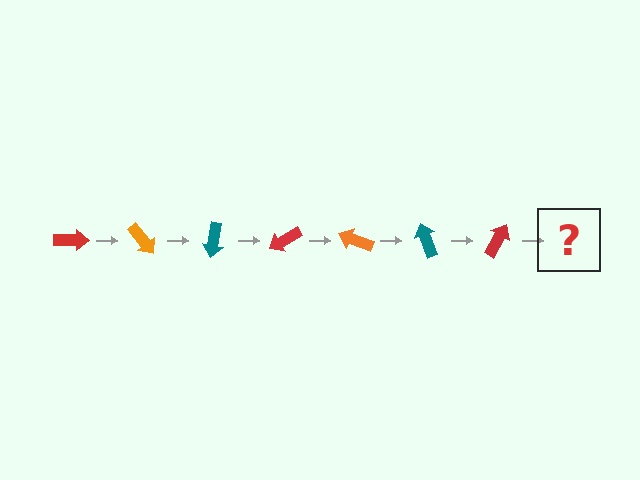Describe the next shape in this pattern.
It should be an orange arrow, rotated 350 degrees from the start.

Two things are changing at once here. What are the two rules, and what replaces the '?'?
The two rules are that it rotates 50 degrees each step and the color cycles through red, orange, and teal. The '?' should be an orange arrow, rotated 350 degrees from the start.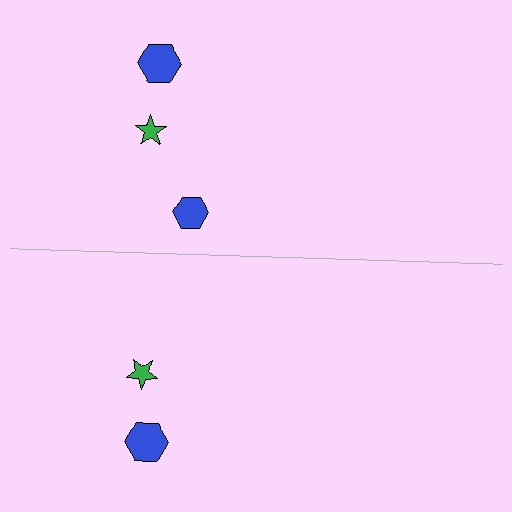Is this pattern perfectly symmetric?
No, the pattern is not perfectly symmetric. A blue hexagon is missing from the bottom side.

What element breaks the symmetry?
A blue hexagon is missing from the bottom side.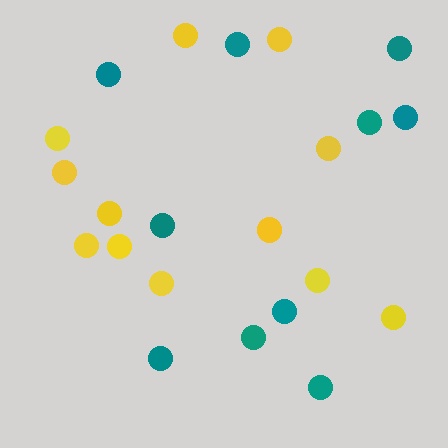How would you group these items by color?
There are 2 groups: one group of teal circles (10) and one group of yellow circles (12).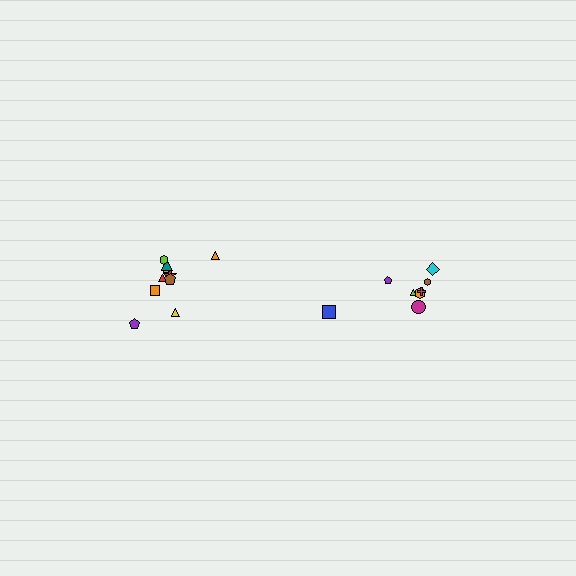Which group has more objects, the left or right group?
The left group.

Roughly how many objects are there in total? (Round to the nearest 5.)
Roughly 20 objects in total.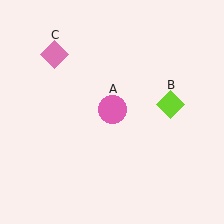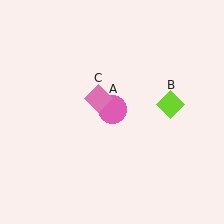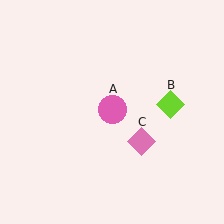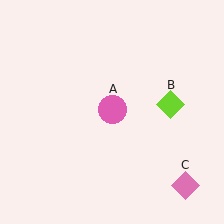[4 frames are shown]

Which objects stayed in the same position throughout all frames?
Pink circle (object A) and lime diamond (object B) remained stationary.